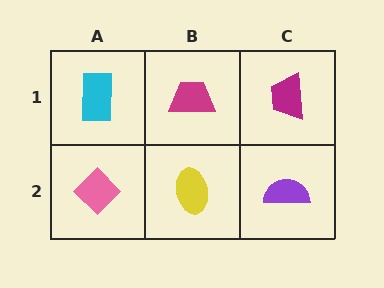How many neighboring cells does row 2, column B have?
3.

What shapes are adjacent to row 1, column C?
A purple semicircle (row 2, column C), a magenta trapezoid (row 1, column B).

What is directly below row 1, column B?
A yellow ellipse.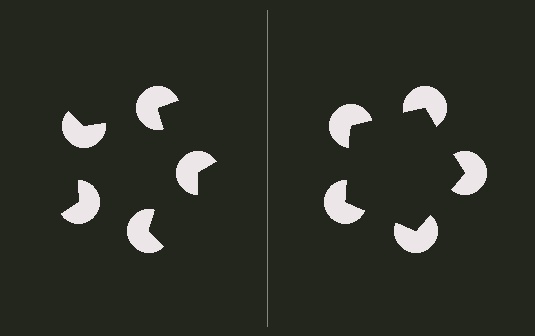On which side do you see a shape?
An illusory pentagon appears on the right side. On the left side the wedge cuts are rotated, so no coherent shape forms.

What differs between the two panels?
The pac-man discs are positioned identically on both sides; only the wedge orientations differ. On the right they align to a pentagon; on the left they are misaligned.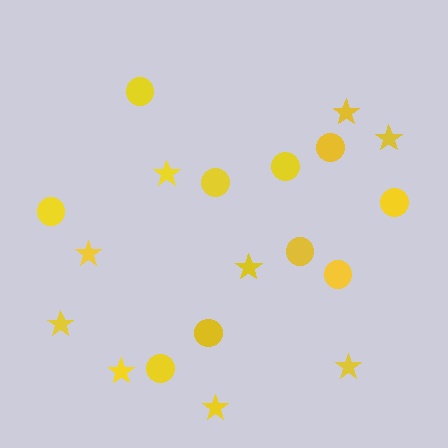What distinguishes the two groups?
There are 2 groups: one group of circles (10) and one group of stars (9).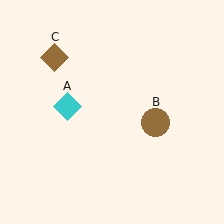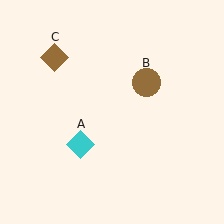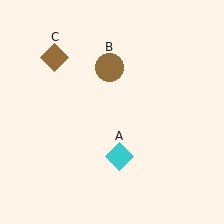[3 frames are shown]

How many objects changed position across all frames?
2 objects changed position: cyan diamond (object A), brown circle (object B).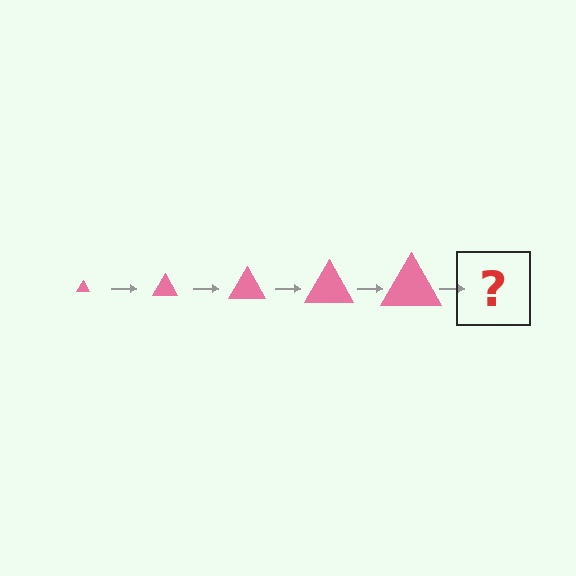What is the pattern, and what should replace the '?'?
The pattern is that the triangle gets progressively larger each step. The '?' should be a pink triangle, larger than the previous one.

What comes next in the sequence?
The next element should be a pink triangle, larger than the previous one.